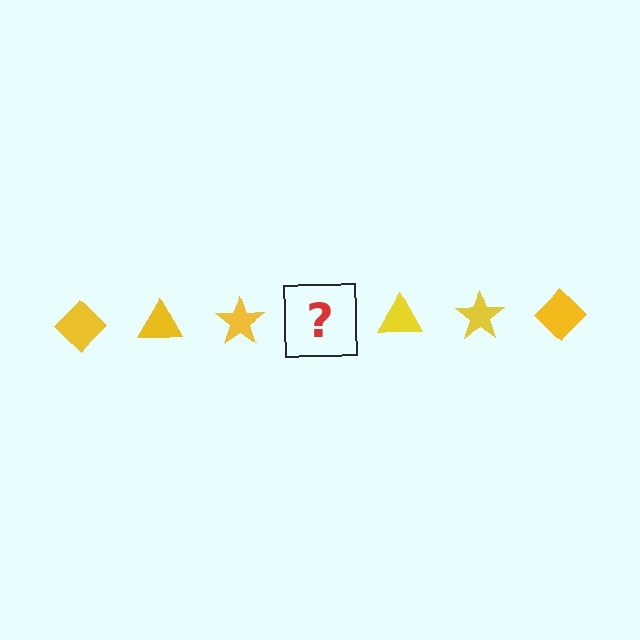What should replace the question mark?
The question mark should be replaced with a yellow diamond.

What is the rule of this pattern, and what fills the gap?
The rule is that the pattern cycles through diamond, triangle, star shapes in yellow. The gap should be filled with a yellow diamond.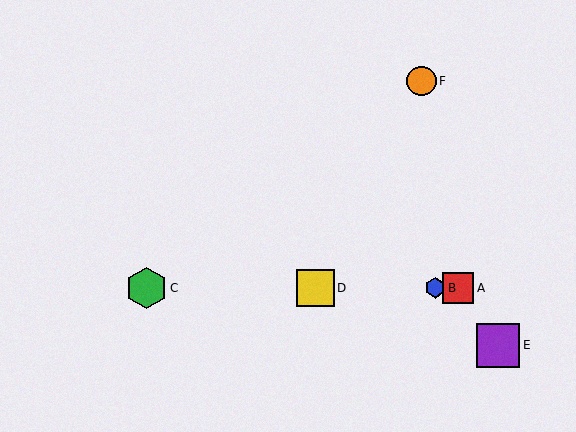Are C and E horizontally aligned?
No, C is at y≈288 and E is at y≈345.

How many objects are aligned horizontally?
4 objects (A, B, C, D) are aligned horizontally.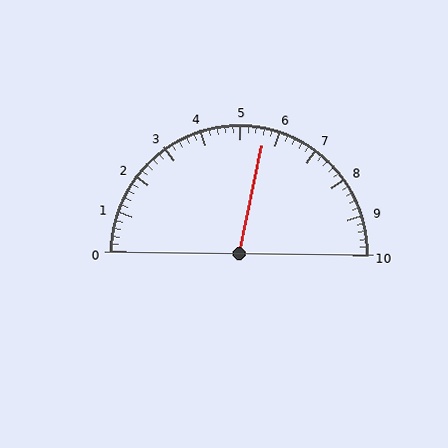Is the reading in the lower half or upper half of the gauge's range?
The reading is in the upper half of the range (0 to 10).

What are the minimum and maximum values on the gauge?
The gauge ranges from 0 to 10.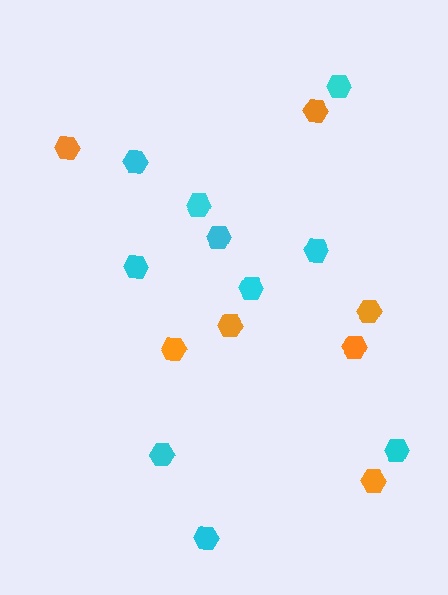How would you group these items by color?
There are 2 groups: one group of cyan hexagons (10) and one group of orange hexagons (7).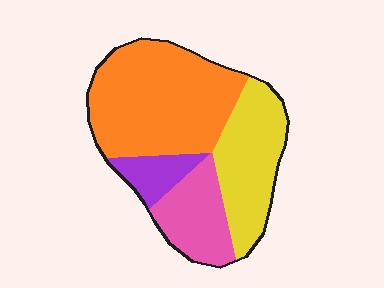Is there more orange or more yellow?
Orange.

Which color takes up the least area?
Purple, at roughly 10%.